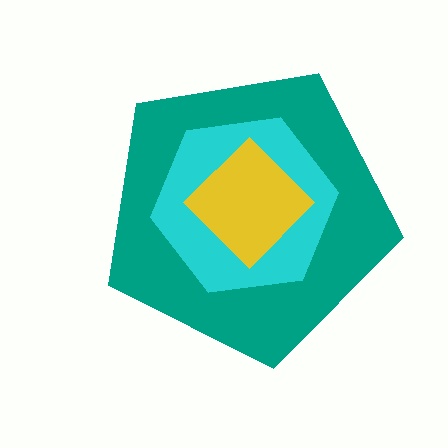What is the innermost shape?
The yellow diamond.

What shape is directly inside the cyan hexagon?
The yellow diamond.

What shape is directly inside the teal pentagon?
The cyan hexagon.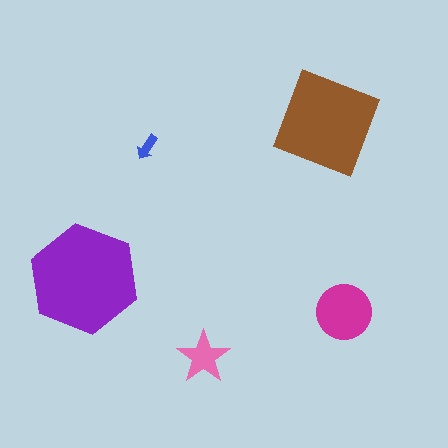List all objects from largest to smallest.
The purple hexagon, the brown diamond, the magenta circle, the pink star, the blue arrow.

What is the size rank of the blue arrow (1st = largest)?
5th.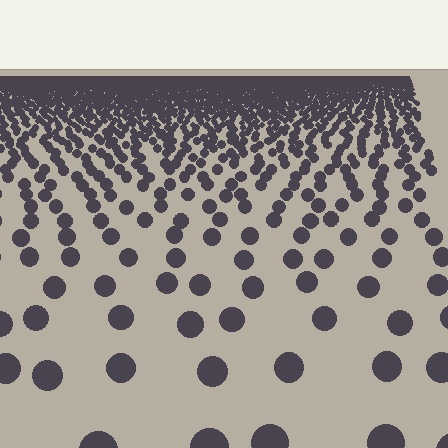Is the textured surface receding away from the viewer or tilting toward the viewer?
The surface is receding away from the viewer. Texture elements get smaller and denser toward the top.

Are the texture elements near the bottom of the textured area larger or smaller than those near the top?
Larger. Near the bottom, elements are closer to the viewer and appear at a bigger on-screen size.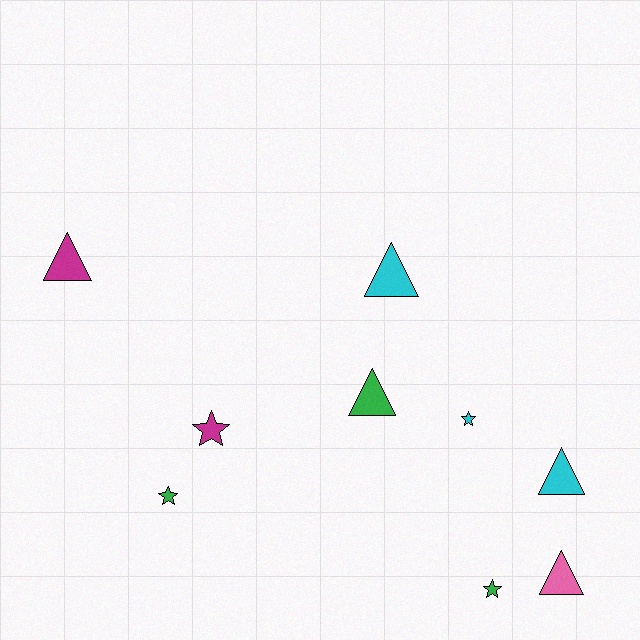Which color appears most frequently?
Cyan, with 3 objects.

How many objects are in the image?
There are 9 objects.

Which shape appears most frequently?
Triangle, with 5 objects.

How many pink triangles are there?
There is 1 pink triangle.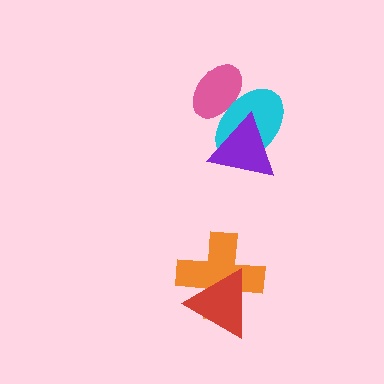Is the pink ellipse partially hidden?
Yes, it is partially covered by another shape.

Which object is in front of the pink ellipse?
The cyan ellipse is in front of the pink ellipse.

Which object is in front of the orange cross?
The red triangle is in front of the orange cross.